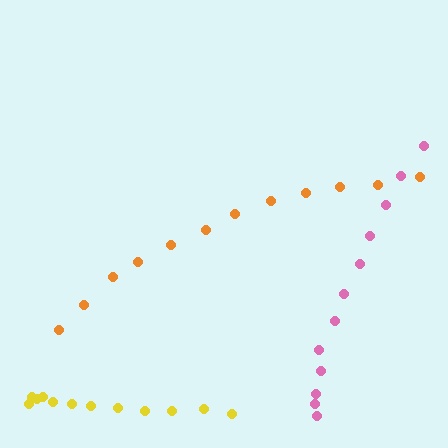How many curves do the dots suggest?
There are 3 distinct paths.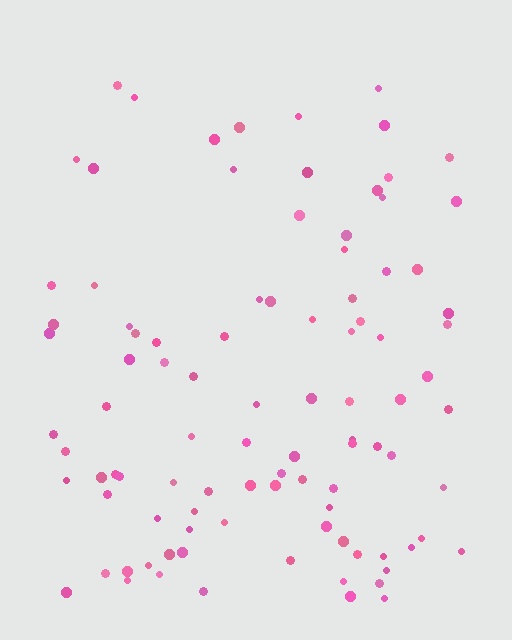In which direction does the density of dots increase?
From top to bottom, with the bottom side densest.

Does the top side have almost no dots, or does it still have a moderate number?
Still a moderate number, just noticeably fewer than the bottom.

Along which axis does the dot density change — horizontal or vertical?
Vertical.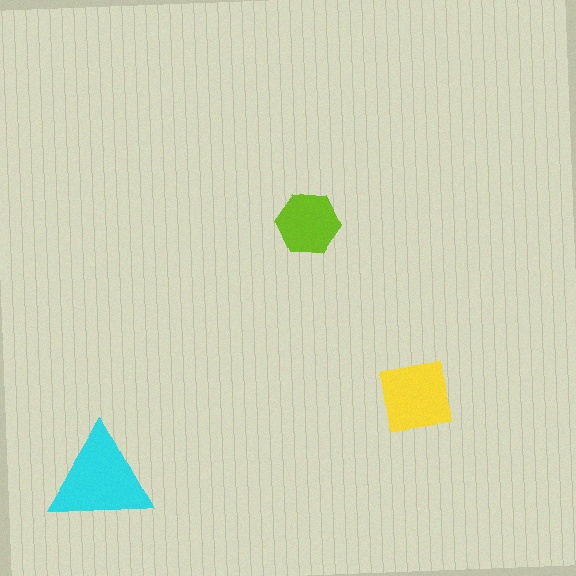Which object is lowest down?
The cyan triangle is bottommost.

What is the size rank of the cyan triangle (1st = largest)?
1st.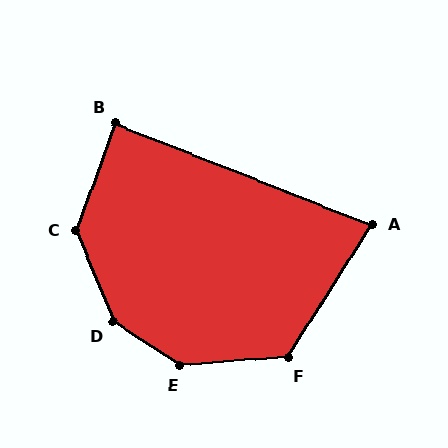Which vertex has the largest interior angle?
D, at approximately 145 degrees.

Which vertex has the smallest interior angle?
A, at approximately 79 degrees.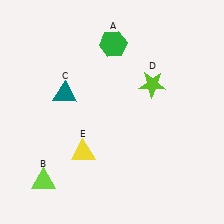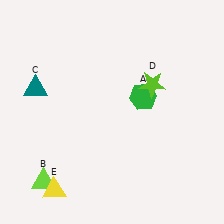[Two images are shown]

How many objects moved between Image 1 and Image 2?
3 objects moved between the two images.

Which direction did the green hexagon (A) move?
The green hexagon (A) moved down.